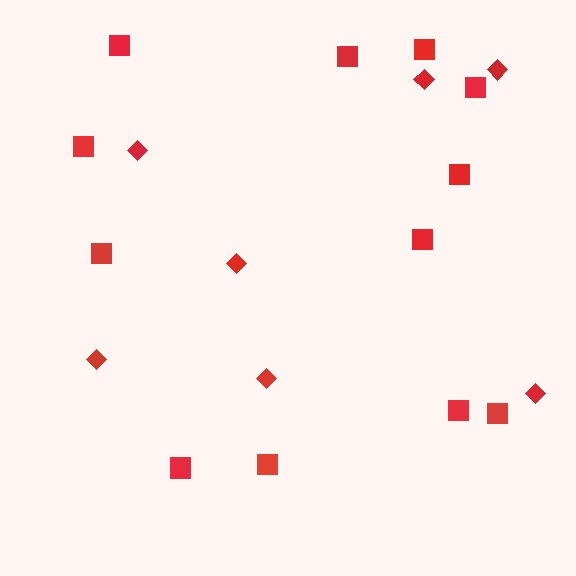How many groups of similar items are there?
There are 2 groups: one group of diamonds (7) and one group of squares (12).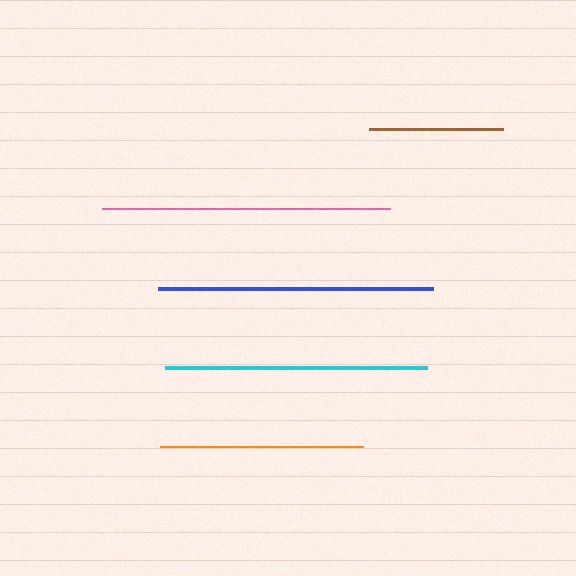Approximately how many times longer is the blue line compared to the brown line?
The blue line is approximately 2.1 times the length of the brown line.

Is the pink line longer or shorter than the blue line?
The pink line is longer than the blue line.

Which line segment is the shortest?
The brown line is the shortest at approximately 134 pixels.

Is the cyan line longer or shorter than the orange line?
The cyan line is longer than the orange line.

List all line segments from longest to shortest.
From longest to shortest: pink, blue, cyan, orange, brown.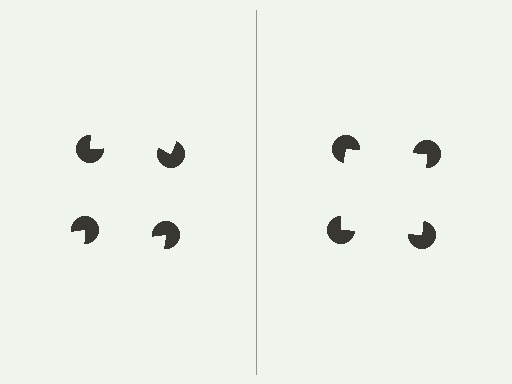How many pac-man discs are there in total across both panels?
8 — 4 on each side.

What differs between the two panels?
The pac-man discs are positioned identically on both sides; only the wedge orientations differ. On the right they align to a square; on the left they are misaligned.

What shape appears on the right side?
An illusory square.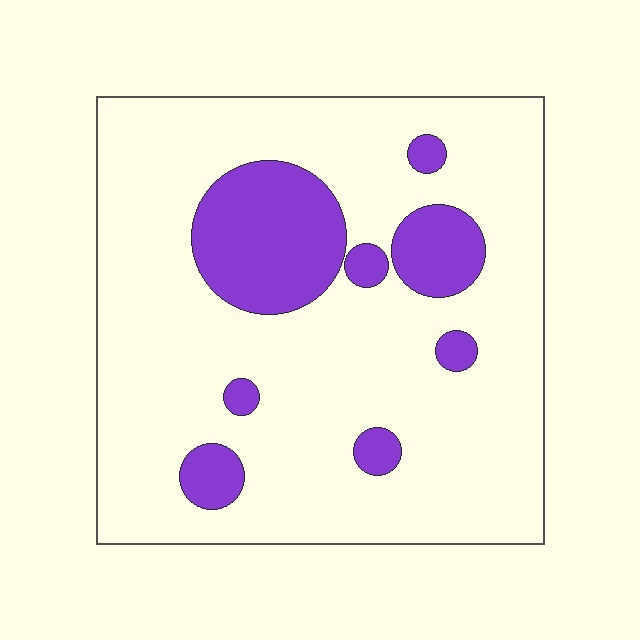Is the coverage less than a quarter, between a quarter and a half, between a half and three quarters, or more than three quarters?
Less than a quarter.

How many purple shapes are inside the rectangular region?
8.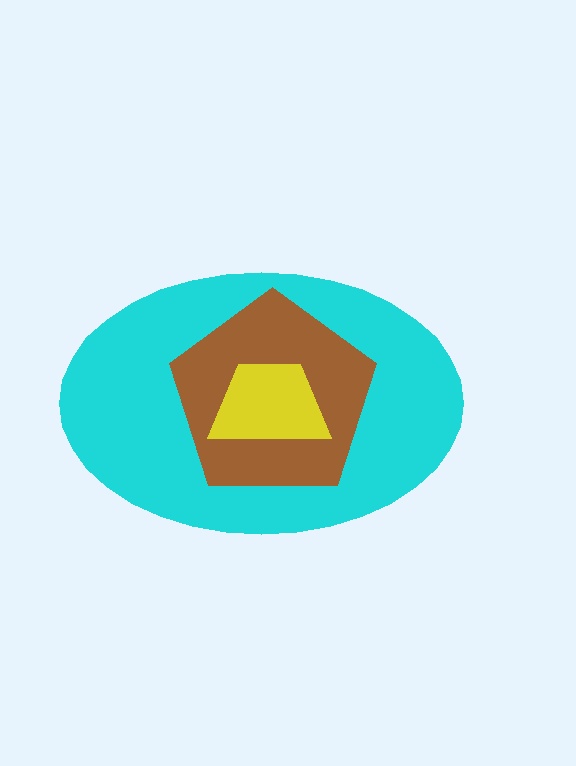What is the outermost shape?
The cyan ellipse.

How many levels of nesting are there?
3.